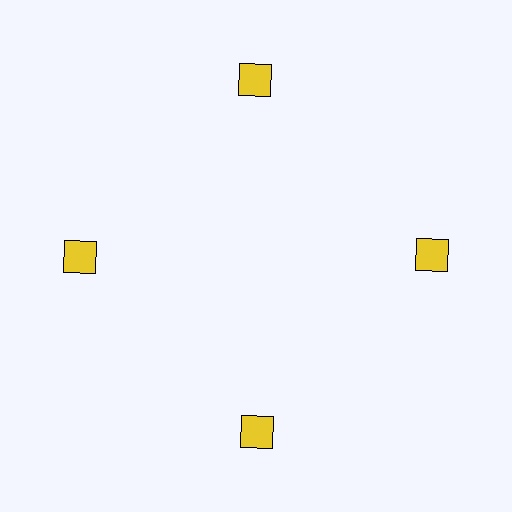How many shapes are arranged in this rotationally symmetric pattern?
There are 4 shapes, arranged in 4 groups of 1.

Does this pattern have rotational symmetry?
Yes, this pattern has 4-fold rotational symmetry. It looks the same after rotating 90 degrees around the center.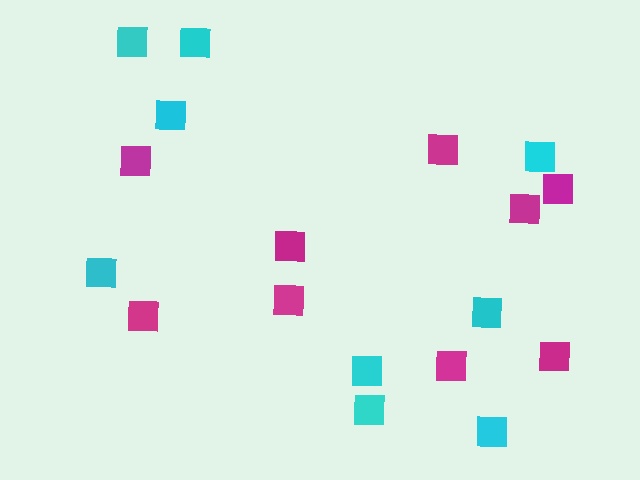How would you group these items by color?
There are 2 groups: one group of magenta squares (9) and one group of cyan squares (9).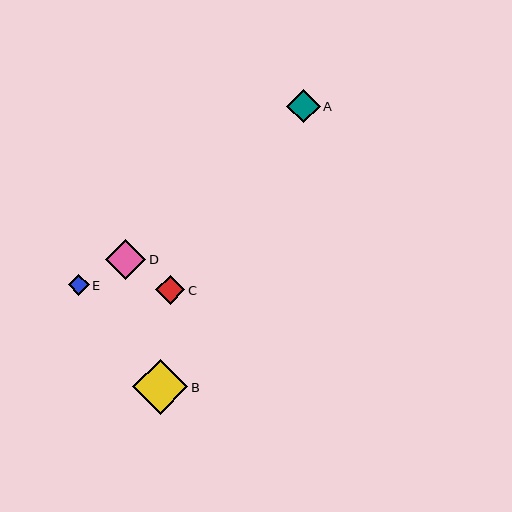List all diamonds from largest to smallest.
From largest to smallest: B, D, A, C, E.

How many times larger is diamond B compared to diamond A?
Diamond B is approximately 1.7 times the size of diamond A.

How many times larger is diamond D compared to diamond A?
Diamond D is approximately 1.2 times the size of diamond A.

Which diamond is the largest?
Diamond B is the largest with a size of approximately 55 pixels.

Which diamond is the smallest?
Diamond E is the smallest with a size of approximately 21 pixels.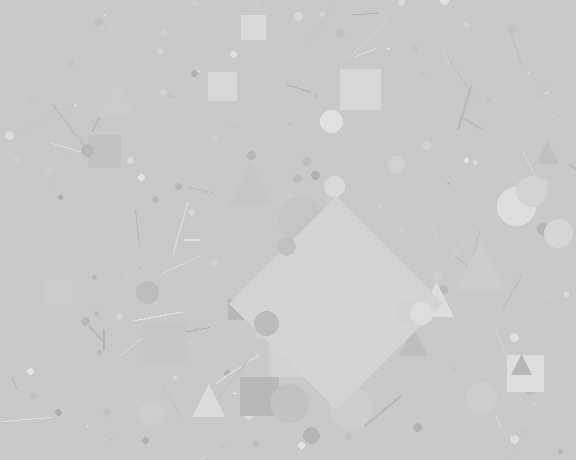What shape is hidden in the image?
A diamond is hidden in the image.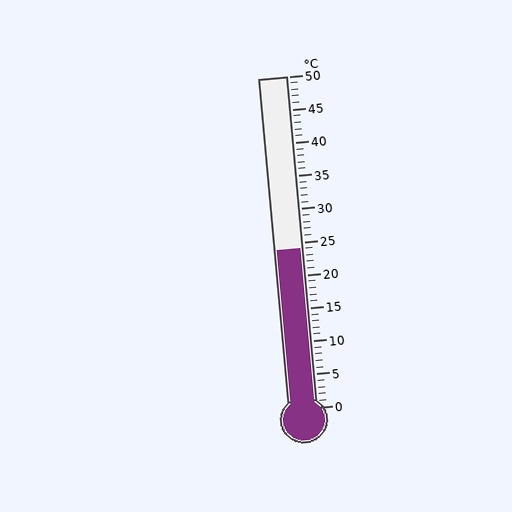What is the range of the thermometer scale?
The thermometer scale ranges from 0°C to 50°C.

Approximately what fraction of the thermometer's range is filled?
The thermometer is filled to approximately 50% of its range.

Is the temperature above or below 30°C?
The temperature is below 30°C.